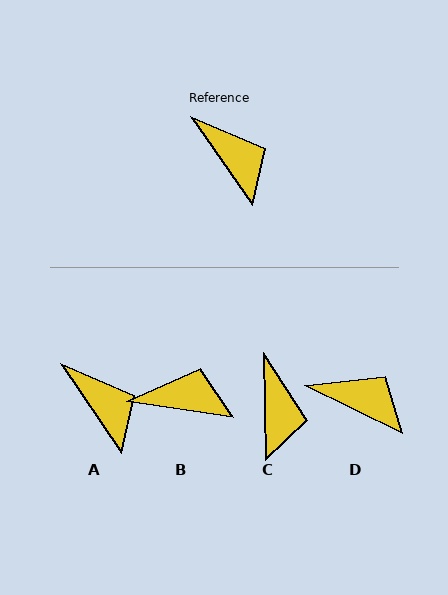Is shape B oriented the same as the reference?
No, it is off by about 47 degrees.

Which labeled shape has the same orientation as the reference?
A.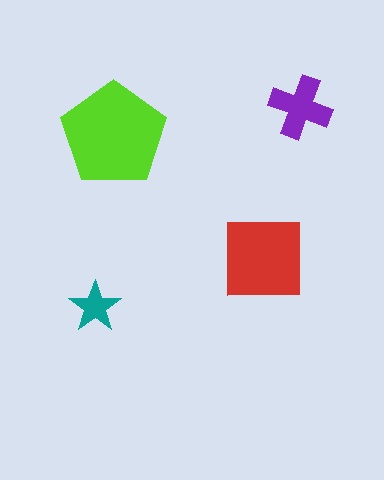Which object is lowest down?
The teal star is bottommost.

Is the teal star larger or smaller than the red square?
Smaller.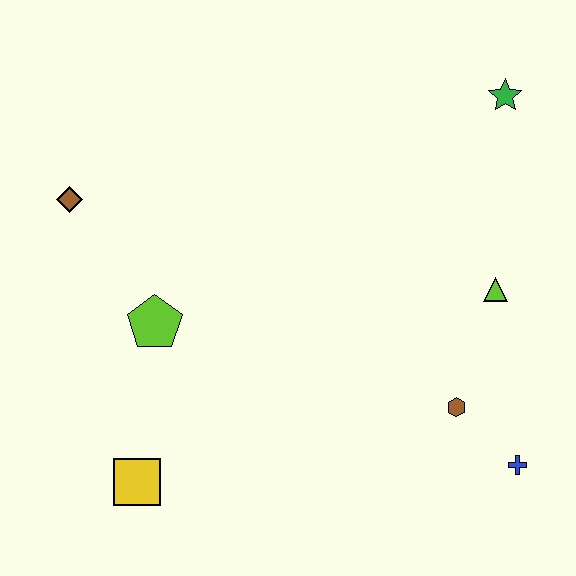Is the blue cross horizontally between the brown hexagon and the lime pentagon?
No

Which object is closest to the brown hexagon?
The blue cross is closest to the brown hexagon.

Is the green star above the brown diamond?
Yes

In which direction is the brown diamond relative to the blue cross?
The brown diamond is to the left of the blue cross.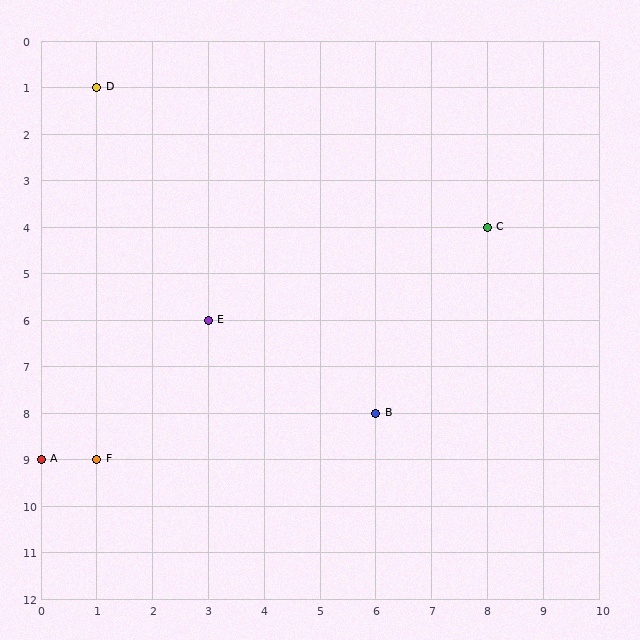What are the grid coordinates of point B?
Point B is at grid coordinates (6, 8).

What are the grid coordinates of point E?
Point E is at grid coordinates (3, 6).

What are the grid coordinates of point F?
Point F is at grid coordinates (1, 9).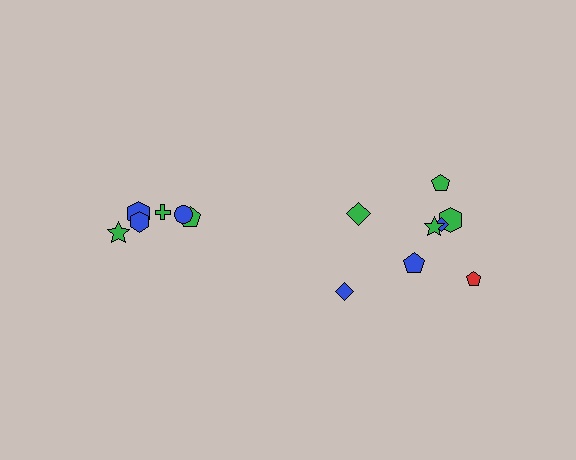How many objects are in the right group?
There are 8 objects.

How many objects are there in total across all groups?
There are 14 objects.